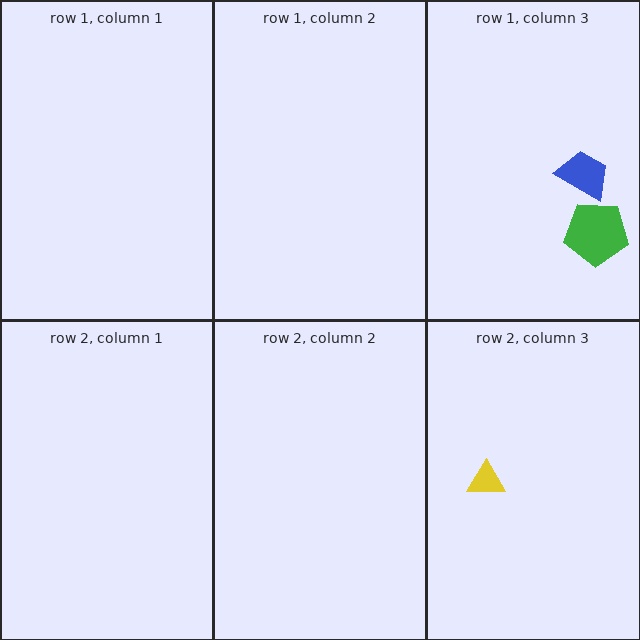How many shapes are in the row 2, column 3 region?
1.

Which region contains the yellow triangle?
The row 2, column 3 region.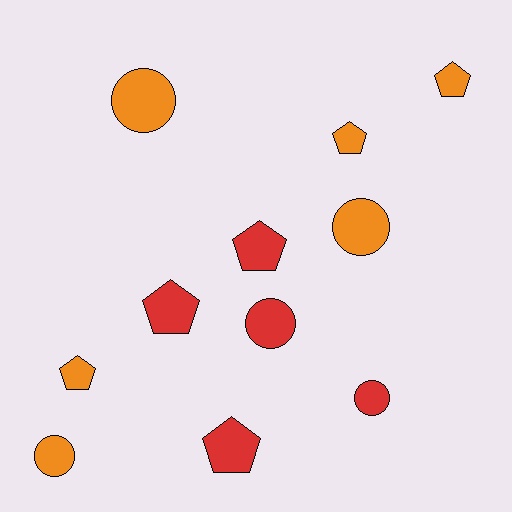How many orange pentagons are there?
There are 3 orange pentagons.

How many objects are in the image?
There are 11 objects.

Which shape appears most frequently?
Pentagon, with 6 objects.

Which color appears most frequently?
Orange, with 6 objects.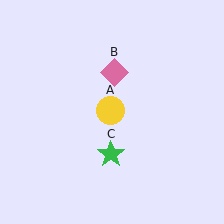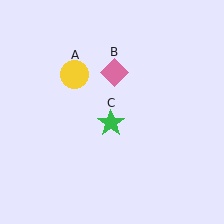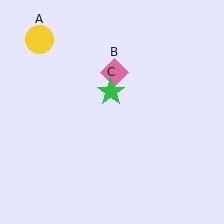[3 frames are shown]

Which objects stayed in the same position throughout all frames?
Pink diamond (object B) remained stationary.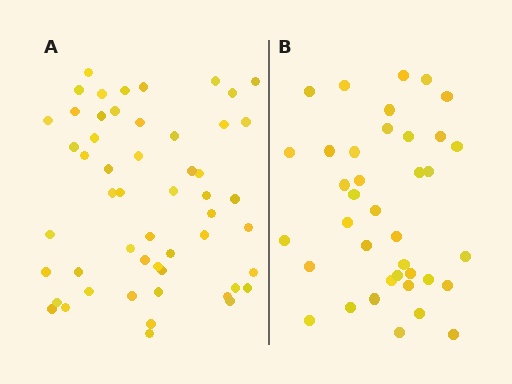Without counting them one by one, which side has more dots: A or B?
Region A (the left region) has more dots.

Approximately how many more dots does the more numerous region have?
Region A has approximately 15 more dots than region B.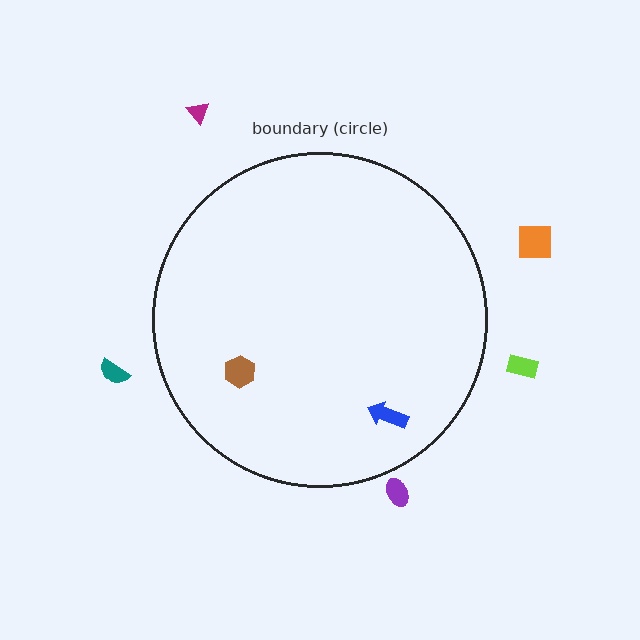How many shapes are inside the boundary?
2 inside, 5 outside.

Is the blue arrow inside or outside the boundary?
Inside.